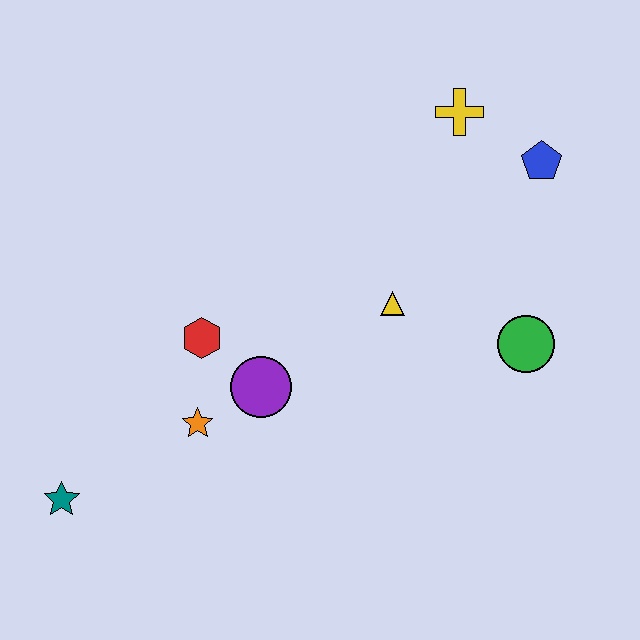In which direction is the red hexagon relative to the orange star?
The red hexagon is above the orange star.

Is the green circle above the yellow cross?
No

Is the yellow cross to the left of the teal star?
No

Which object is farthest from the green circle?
The teal star is farthest from the green circle.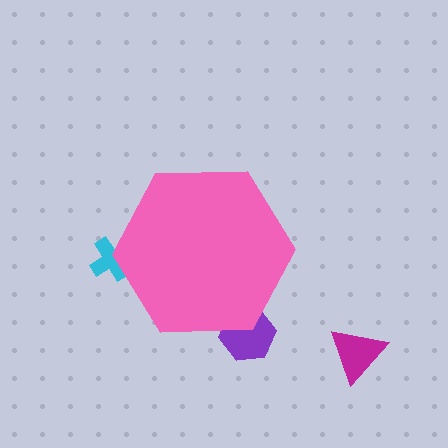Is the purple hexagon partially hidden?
Yes, the purple hexagon is partially hidden behind the pink hexagon.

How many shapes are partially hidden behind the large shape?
2 shapes are partially hidden.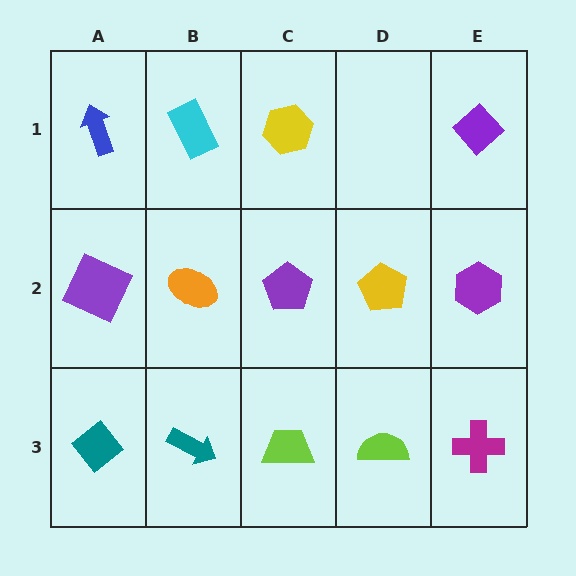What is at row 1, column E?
A purple diamond.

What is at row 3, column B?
A teal arrow.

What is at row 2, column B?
An orange ellipse.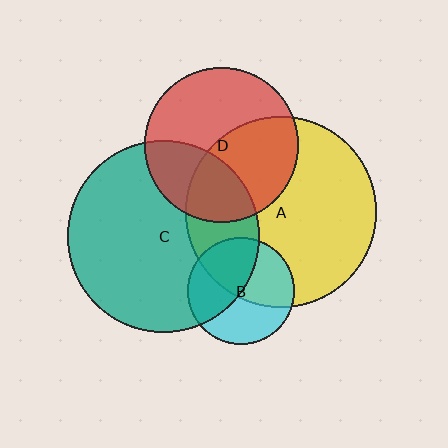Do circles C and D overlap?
Yes.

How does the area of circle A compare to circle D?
Approximately 1.5 times.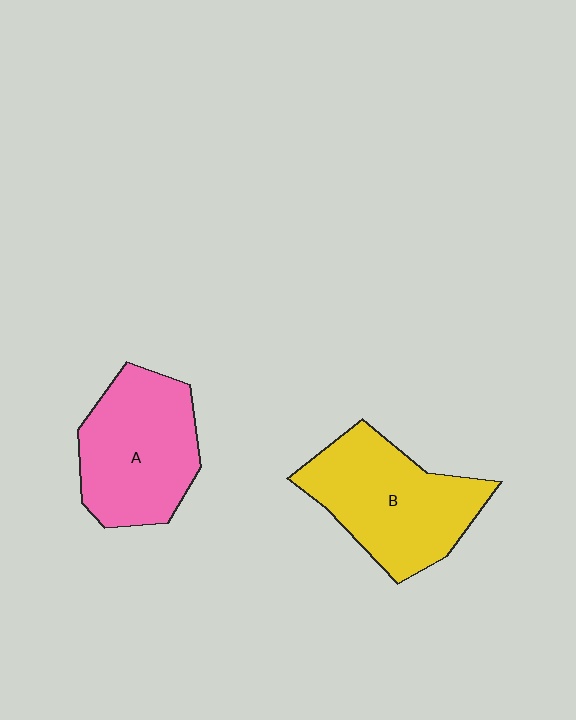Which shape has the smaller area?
Shape A (pink).